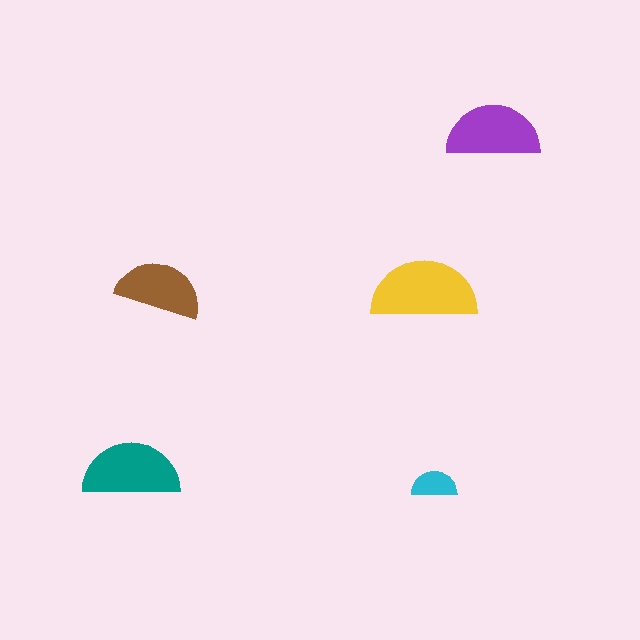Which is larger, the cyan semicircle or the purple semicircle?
The purple one.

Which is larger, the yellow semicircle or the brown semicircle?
The yellow one.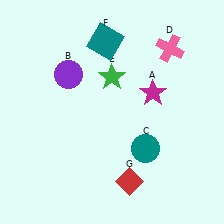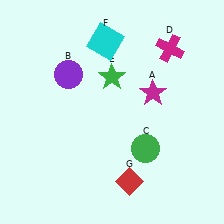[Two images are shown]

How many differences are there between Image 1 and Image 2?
There are 3 differences between the two images.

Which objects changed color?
C changed from teal to green. D changed from pink to magenta. F changed from teal to cyan.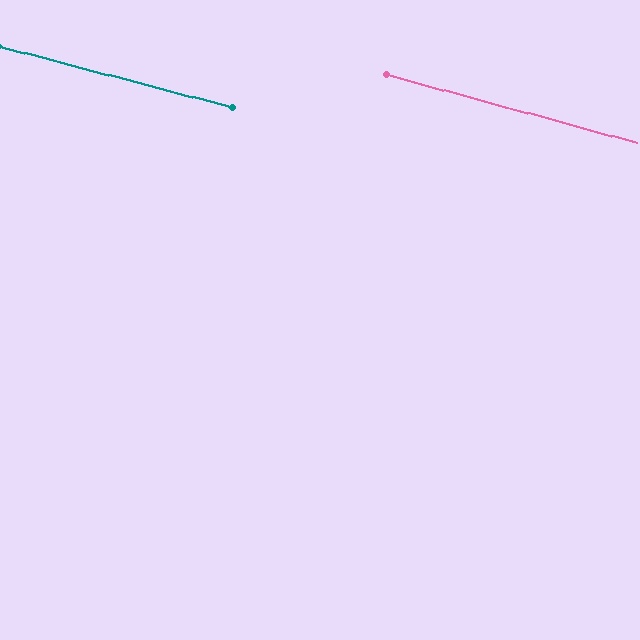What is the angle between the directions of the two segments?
Approximately 1 degree.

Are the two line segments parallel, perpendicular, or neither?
Parallel — their directions differ by only 0.8°.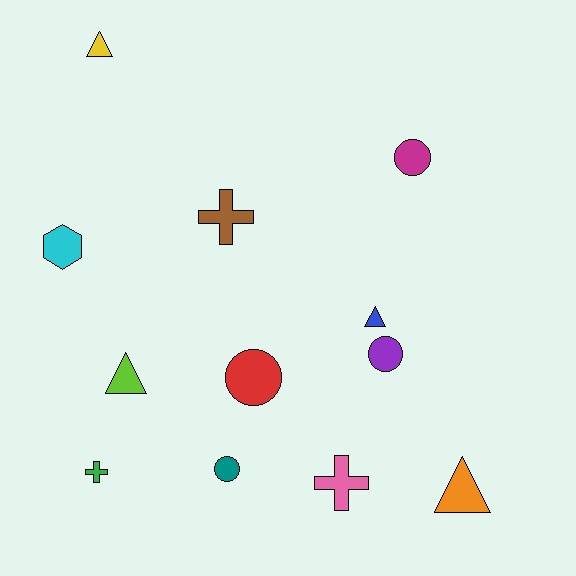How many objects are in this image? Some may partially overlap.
There are 12 objects.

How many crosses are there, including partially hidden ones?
There are 3 crosses.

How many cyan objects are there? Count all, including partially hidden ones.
There is 1 cyan object.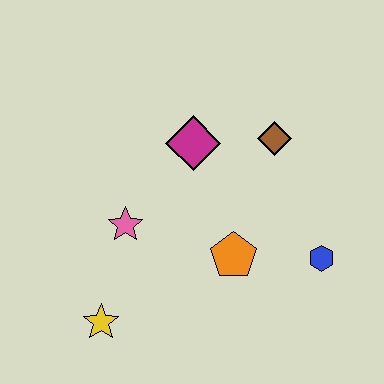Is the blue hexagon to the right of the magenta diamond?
Yes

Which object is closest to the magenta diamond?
The brown diamond is closest to the magenta diamond.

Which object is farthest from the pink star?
The blue hexagon is farthest from the pink star.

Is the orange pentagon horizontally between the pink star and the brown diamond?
Yes